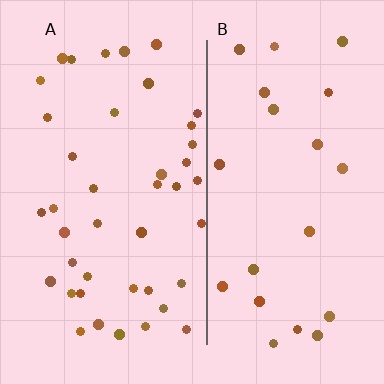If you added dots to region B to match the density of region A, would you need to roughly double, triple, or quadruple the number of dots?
Approximately double.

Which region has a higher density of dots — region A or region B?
A (the left).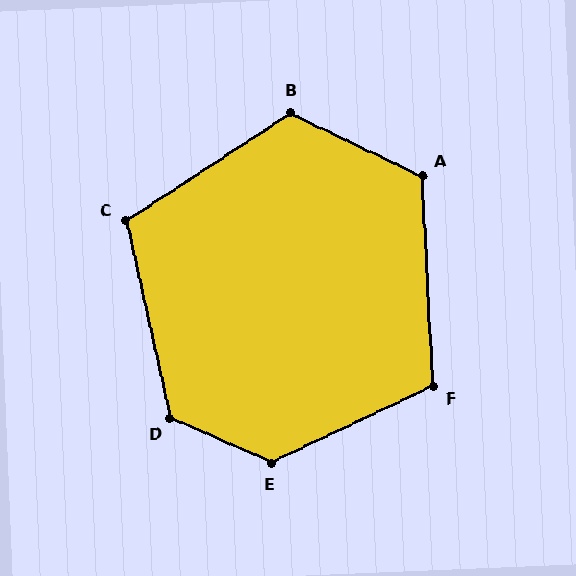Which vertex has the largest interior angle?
E, at approximately 131 degrees.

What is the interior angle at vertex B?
Approximately 121 degrees (obtuse).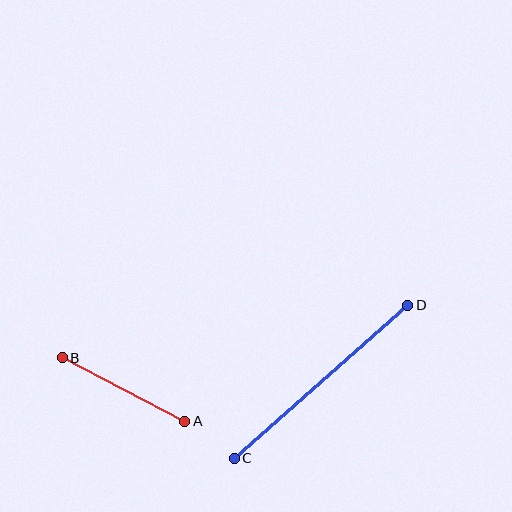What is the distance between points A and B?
The distance is approximately 138 pixels.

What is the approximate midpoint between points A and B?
The midpoint is at approximately (124, 389) pixels.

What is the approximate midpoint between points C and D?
The midpoint is at approximately (321, 382) pixels.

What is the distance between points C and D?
The distance is approximately 231 pixels.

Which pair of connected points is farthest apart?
Points C and D are farthest apart.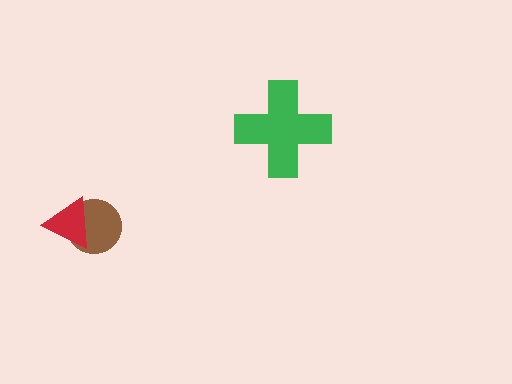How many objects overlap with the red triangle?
1 object overlaps with the red triangle.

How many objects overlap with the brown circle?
1 object overlaps with the brown circle.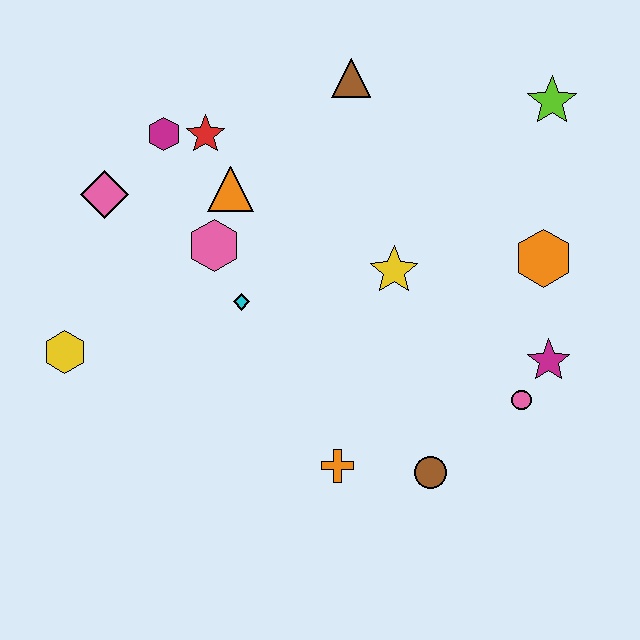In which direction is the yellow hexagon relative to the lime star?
The yellow hexagon is to the left of the lime star.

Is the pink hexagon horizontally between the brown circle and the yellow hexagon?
Yes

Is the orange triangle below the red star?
Yes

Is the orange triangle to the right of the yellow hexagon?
Yes